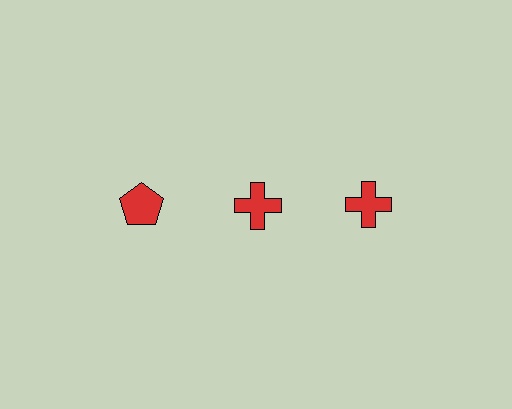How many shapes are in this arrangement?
There are 3 shapes arranged in a grid pattern.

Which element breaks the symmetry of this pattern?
The red pentagon in the top row, leftmost column breaks the symmetry. All other shapes are red crosses.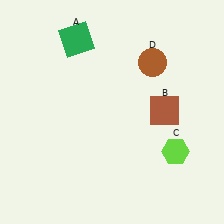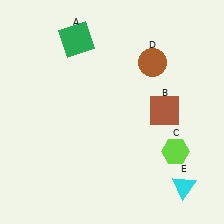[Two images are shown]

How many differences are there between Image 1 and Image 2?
There is 1 difference between the two images.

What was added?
A cyan triangle (E) was added in Image 2.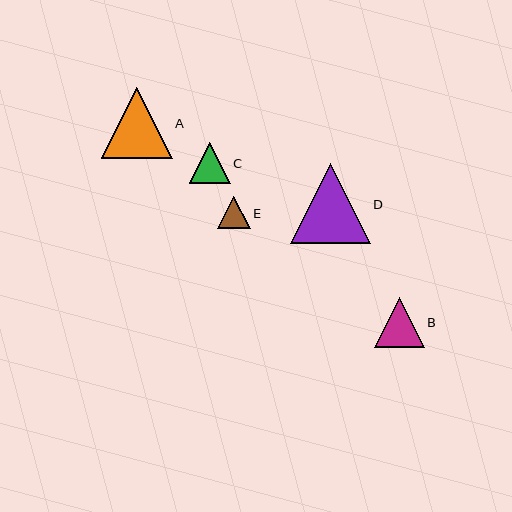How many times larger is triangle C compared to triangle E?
Triangle C is approximately 1.3 times the size of triangle E.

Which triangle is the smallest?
Triangle E is the smallest with a size of approximately 32 pixels.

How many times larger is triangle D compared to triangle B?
Triangle D is approximately 1.6 times the size of triangle B.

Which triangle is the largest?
Triangle D is the largest with a size of approximately 79 pixels.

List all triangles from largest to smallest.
From largest to smallest: D, A, B, C, E.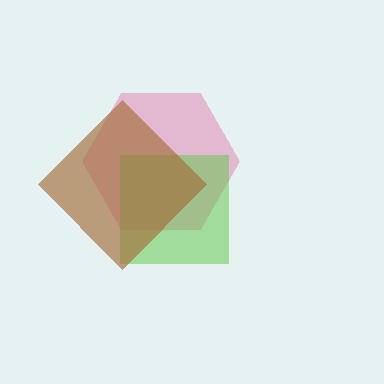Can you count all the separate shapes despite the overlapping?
Yes, there are 3 separate shapes.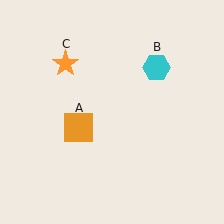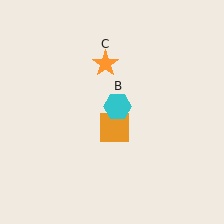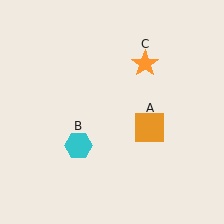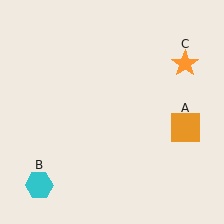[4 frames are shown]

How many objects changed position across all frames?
3 objects changed position: orange square (object A), cyan hexagon (object B), orange star (object C).